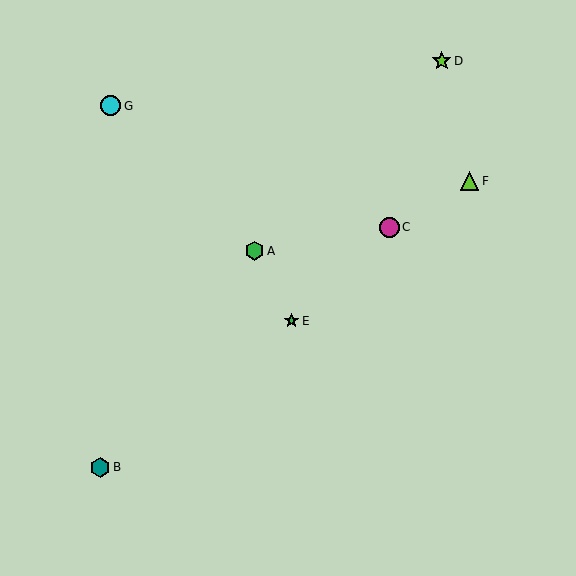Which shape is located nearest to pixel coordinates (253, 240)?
The green hexagon (labeled A) at (255, 251) is nearest to that location.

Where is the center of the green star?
The center of the green star is at (292, 321).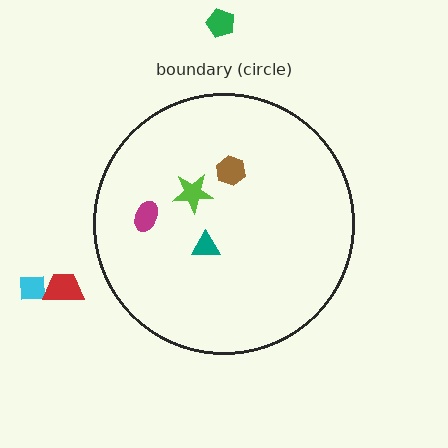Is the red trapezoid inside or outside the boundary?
Outside.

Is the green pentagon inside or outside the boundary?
Outside.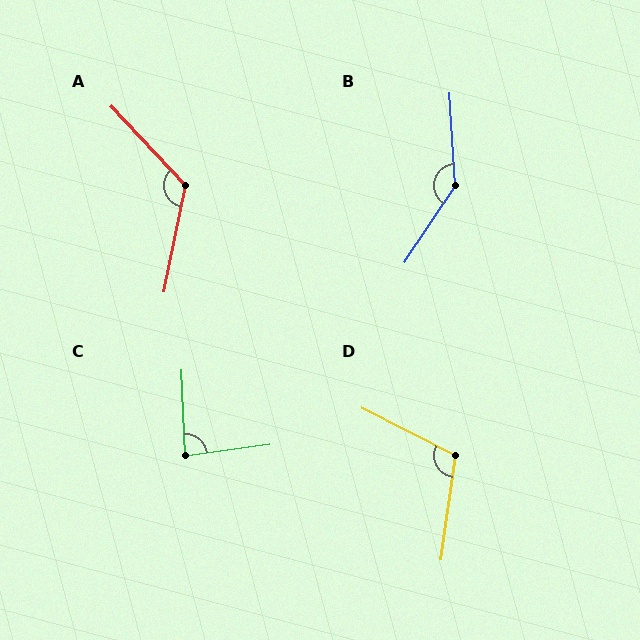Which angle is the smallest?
C, at approximately 85 degrees.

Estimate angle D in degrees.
Approximately 109 degrees.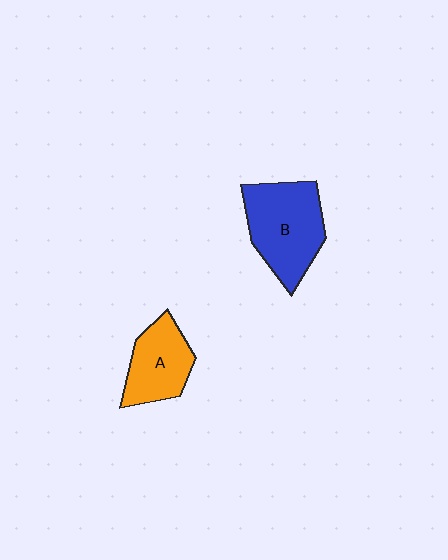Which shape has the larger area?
Shape B (blue).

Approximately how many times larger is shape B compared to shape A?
Approximately 1.4 times.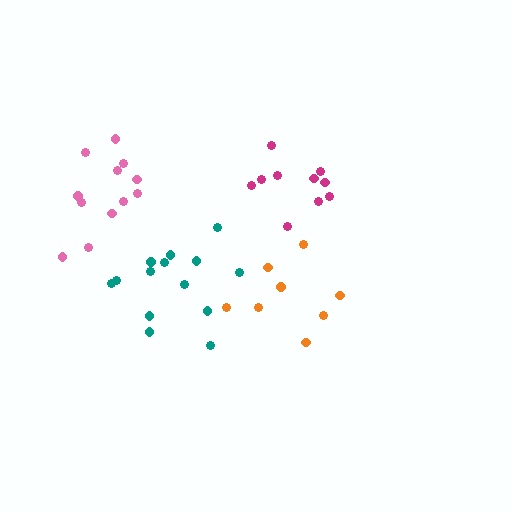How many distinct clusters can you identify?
There are 4 distinct clusters.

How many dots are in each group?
Group 1: 12 dots, Group 2: 10 dots, Group 3: 14 dots, Group 4: 8 dots (44 total).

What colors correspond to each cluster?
The clusters are colored: pink, magenta, teal, orange.